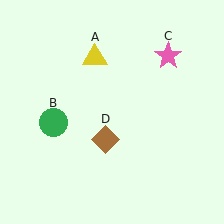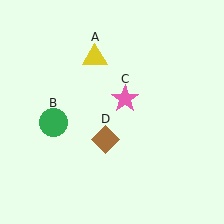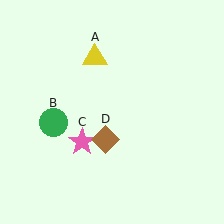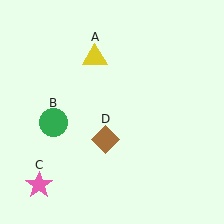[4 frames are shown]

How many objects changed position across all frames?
1 object changed position: pink star (object C).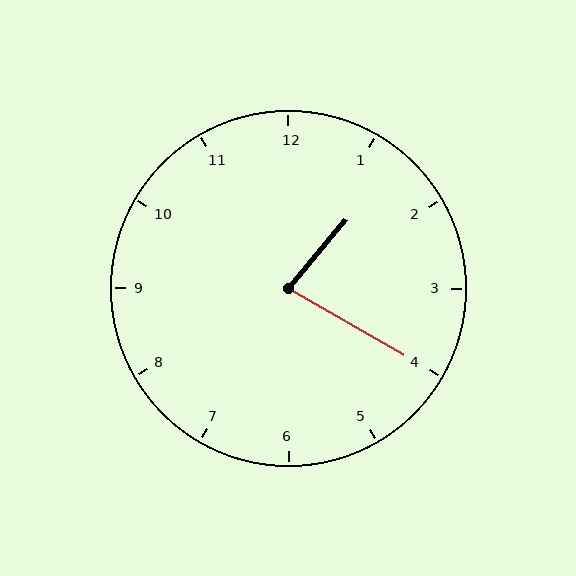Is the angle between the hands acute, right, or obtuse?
It is acute.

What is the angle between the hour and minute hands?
Approximately 80 degrees.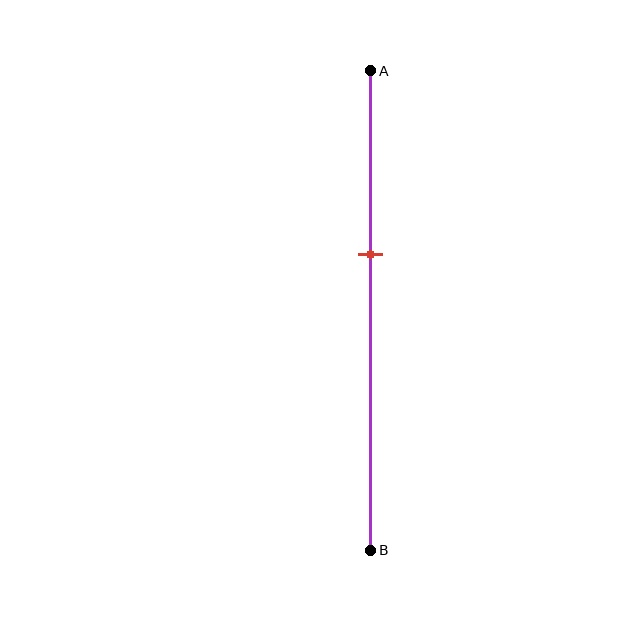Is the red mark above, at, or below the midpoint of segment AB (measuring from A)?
The red mark is above the midpoint of segment AB.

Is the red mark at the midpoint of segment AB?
No, the mark is at about 40% from A, not at the 50% midpoint.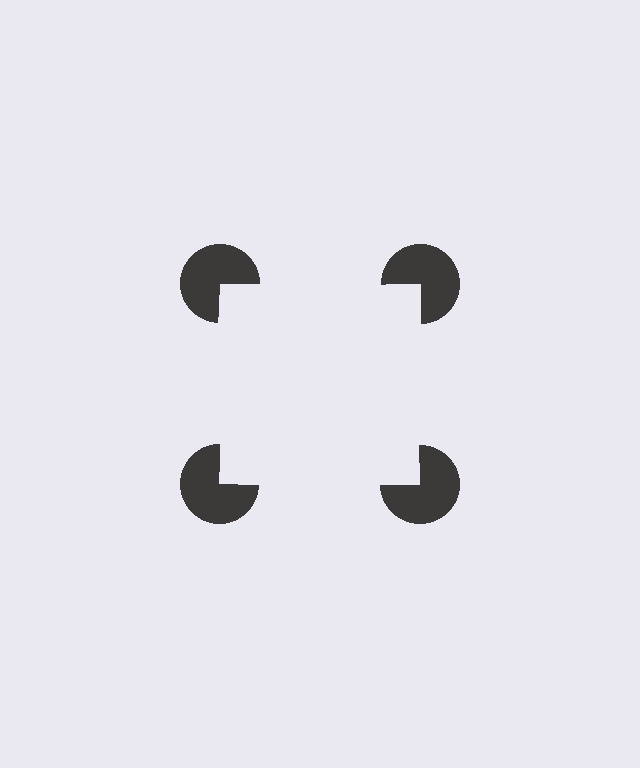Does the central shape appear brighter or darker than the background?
It typically appears slightly brighter than the background, even though no actual brightness change is drawn.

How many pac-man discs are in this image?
There are 4 — one at each vertex of the illusory square.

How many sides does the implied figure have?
4 sides.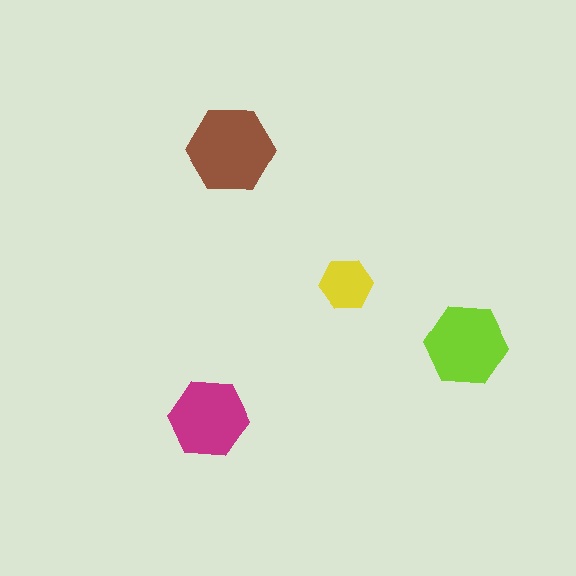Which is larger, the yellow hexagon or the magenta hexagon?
The magenta one.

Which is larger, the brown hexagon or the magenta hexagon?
The brown one.